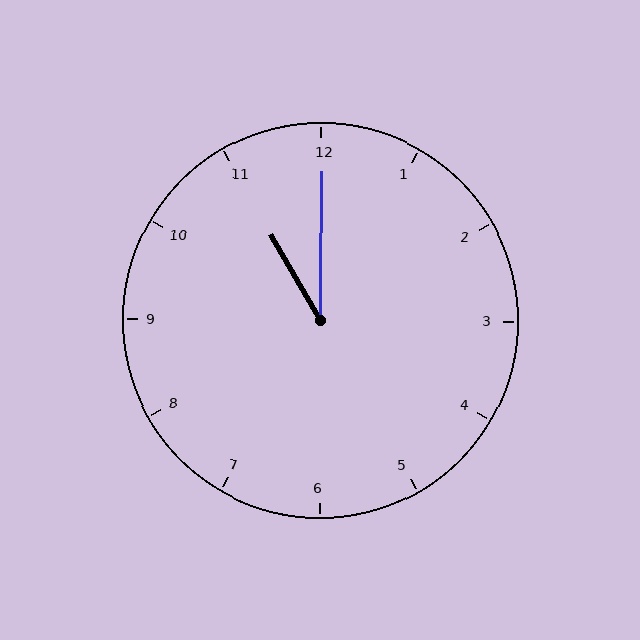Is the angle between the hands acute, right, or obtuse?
It is acute.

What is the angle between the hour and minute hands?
Approximately 30 degrees.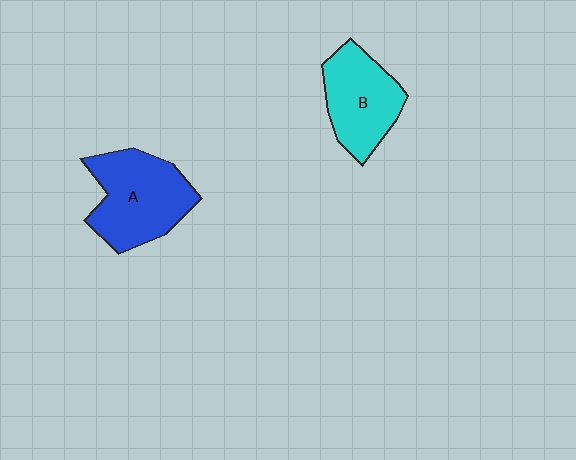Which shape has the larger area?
Shape A (blue).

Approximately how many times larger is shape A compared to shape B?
Approximately 1.2 times.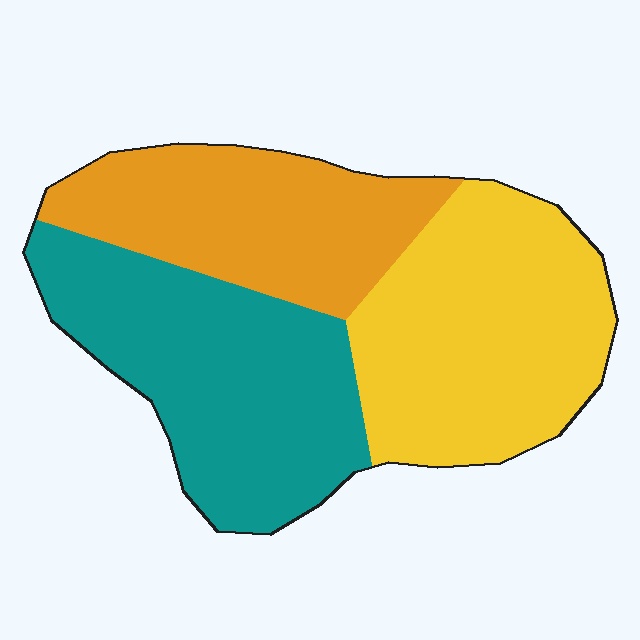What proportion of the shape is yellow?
Yellow takes up about three eighths (3/8) of the shape.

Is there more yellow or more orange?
Yellow.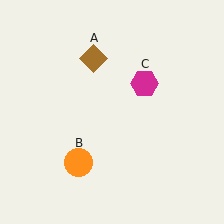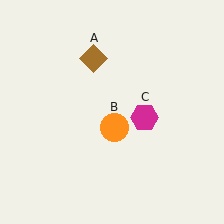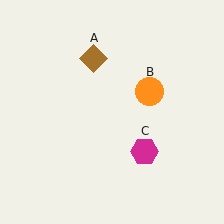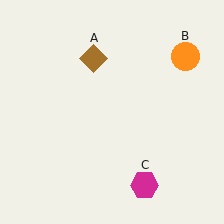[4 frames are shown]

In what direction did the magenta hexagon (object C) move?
The magenta hexagon (object C) moved down.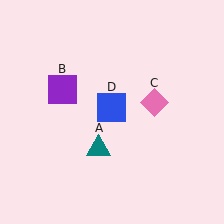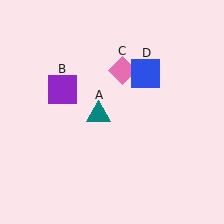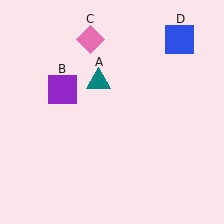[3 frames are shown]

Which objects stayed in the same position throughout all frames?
Purple square (object B) remained stationary.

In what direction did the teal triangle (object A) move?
The teal triangle (object A) moved up.